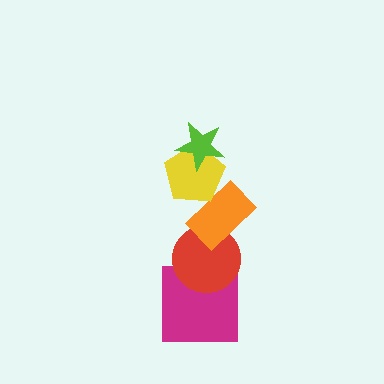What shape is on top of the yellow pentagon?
The lime star is on top of the yellow pentagon.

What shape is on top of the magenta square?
The red circle is on top of the magenta square.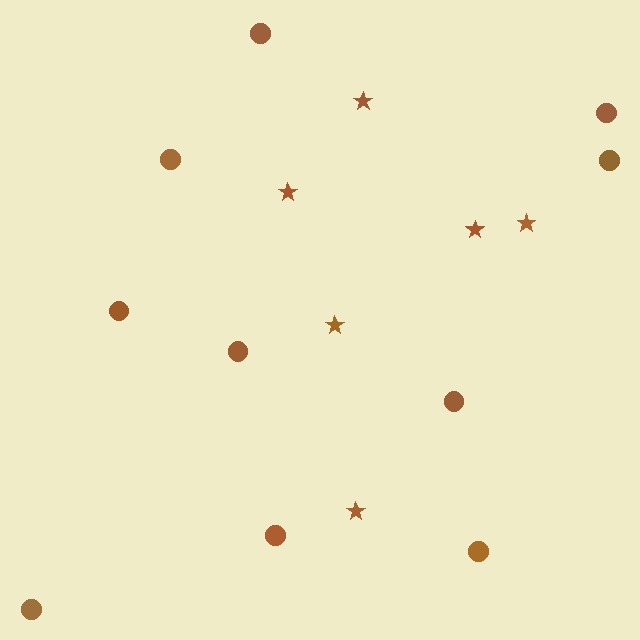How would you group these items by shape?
There are 2 groups: one group of stars (6) and one group of circles (10).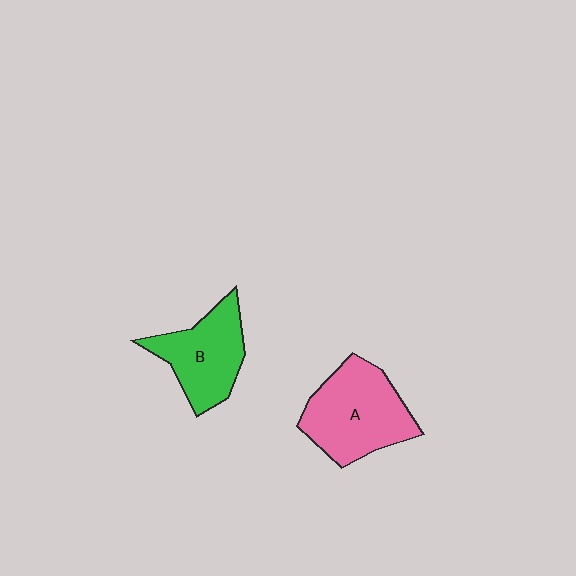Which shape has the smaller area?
Shape B (green).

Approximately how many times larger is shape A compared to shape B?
Approximately 1.2 times.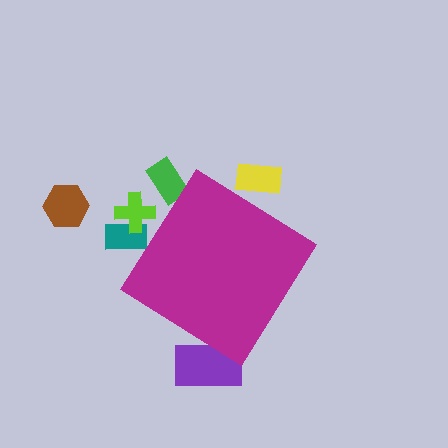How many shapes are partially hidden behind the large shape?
5 shapes are partially hidden.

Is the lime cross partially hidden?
Yes, the lime cross is partially hidden behind the magenta diamond.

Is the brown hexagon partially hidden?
No, the brown hexagon is fully visible.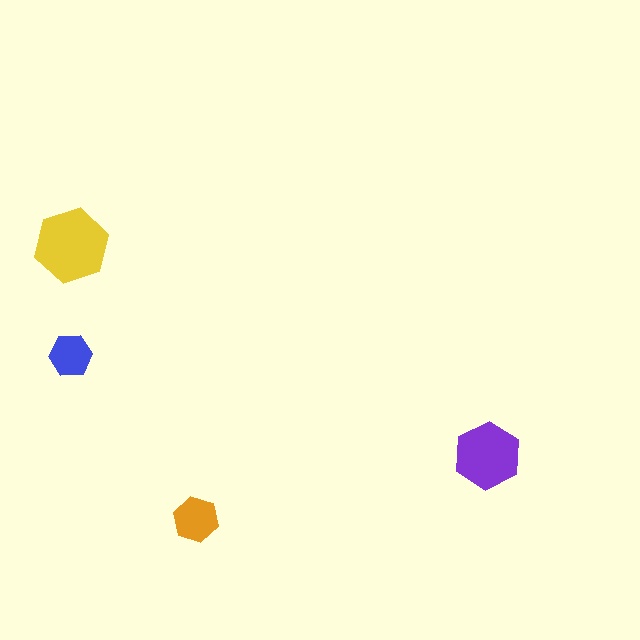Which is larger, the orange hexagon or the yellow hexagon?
The yellow one.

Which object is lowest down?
The orange hexagon is bottommost.